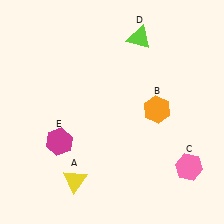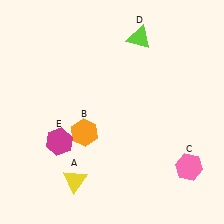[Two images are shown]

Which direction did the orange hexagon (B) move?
The orange hexagon (B) moved left.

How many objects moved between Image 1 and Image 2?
1 object moved between the two images.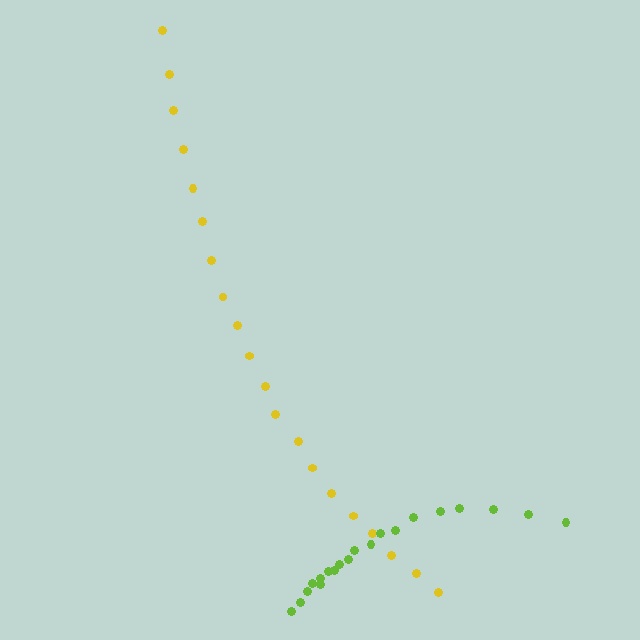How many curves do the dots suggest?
There are 2 distinct paths.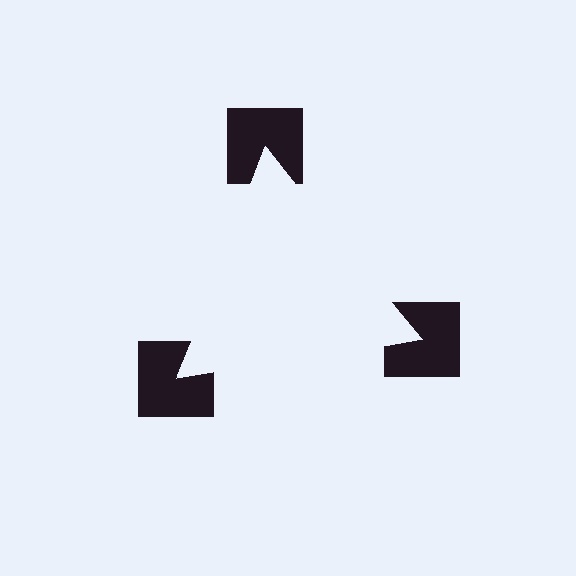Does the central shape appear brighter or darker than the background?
It typically appears slightly brighter than the background, even though no actual brightness change is drawn.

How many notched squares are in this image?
There are 3 — one at each vertex of the illusory triangle.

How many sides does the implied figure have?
3 sides.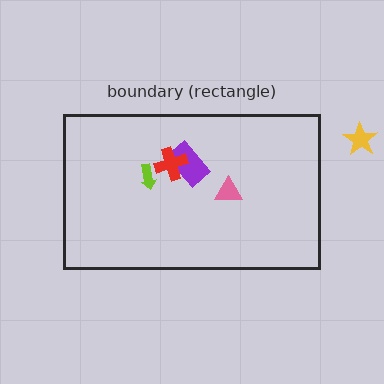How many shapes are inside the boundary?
4 inside, 1 outside.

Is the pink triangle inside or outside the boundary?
Inside.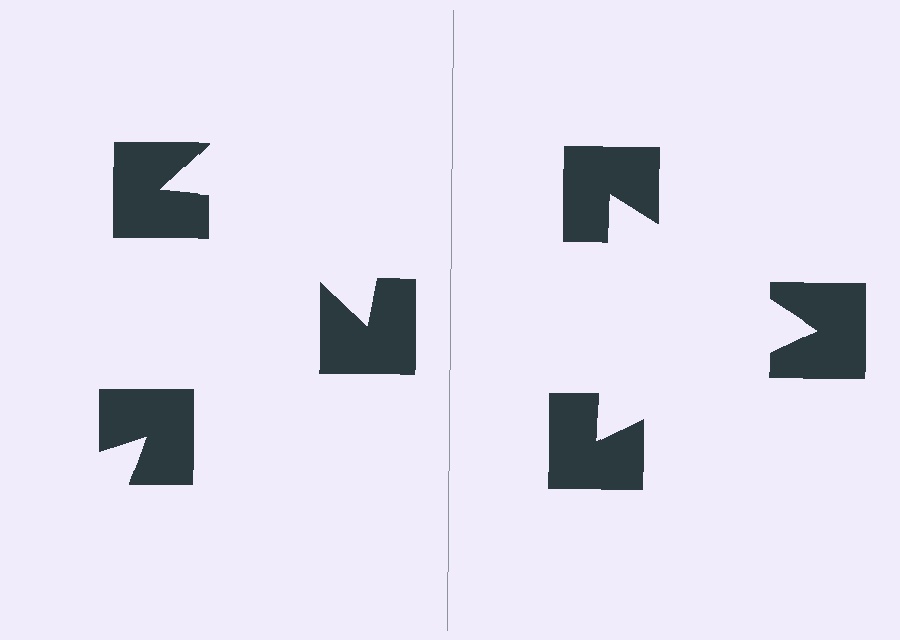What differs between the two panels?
The notched squares are positioned identically on both sides; only the wedge orientations differ. On the right they align to a triangle; on the left they are misaligned.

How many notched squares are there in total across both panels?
6 — 3 on each side.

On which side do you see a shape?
An illusory triangle appears on the right side. On the left side the wedge cuts are rotated, so no coherent shape forms.